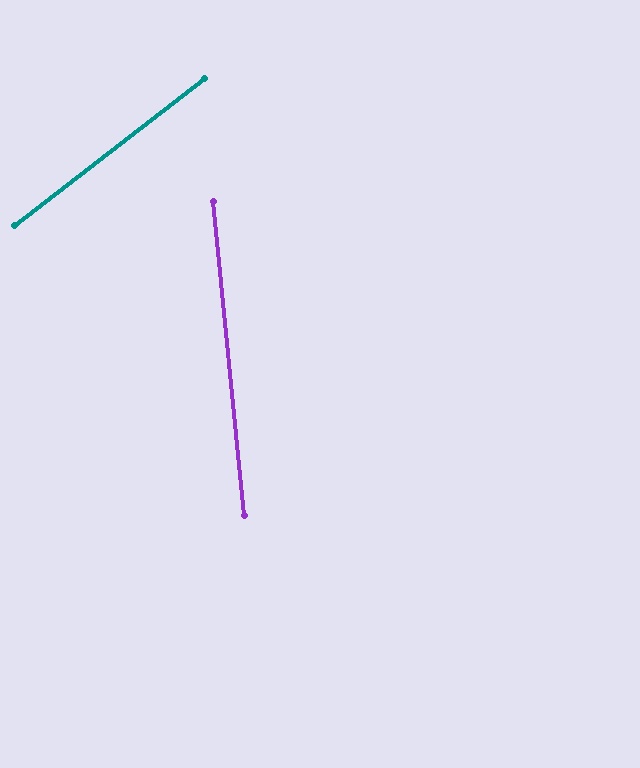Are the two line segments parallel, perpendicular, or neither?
Neither parallel nor perpendicular — they differ by about 58°.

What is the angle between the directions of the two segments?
Approximately 58 degrees.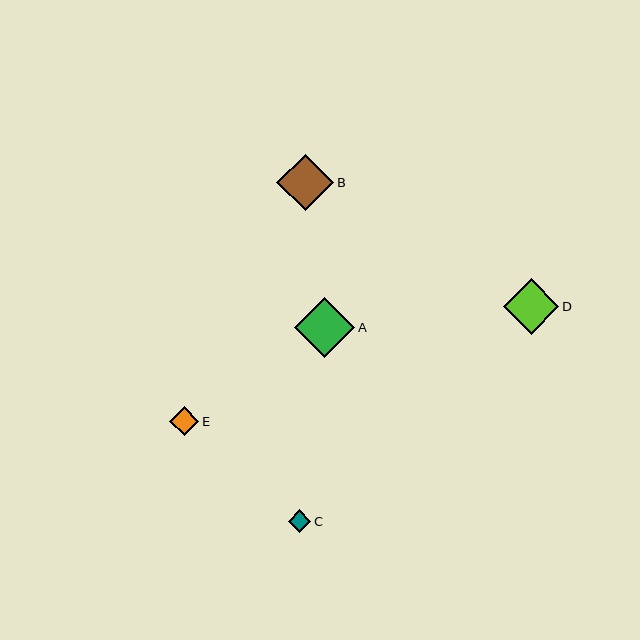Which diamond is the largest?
Diamond A is the largest with a size of approximately 60 pixels.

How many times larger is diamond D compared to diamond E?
Diamond D is approximately 1.9 times the size of diamond E.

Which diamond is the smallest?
Diamond C is the smallest with a size of approximately 23 pixels.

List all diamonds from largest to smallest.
From largest to smallest: A, B, D, E, C.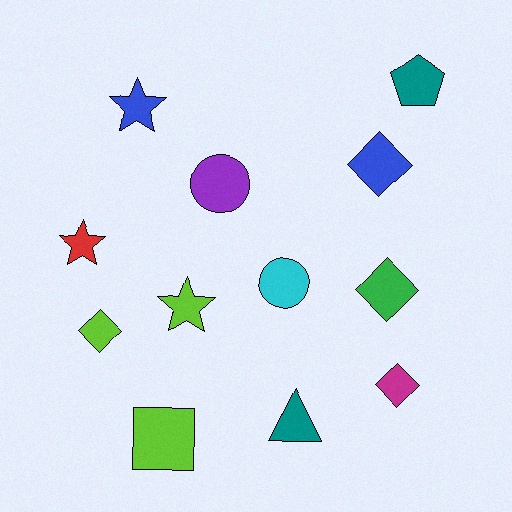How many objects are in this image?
There are 12 objects.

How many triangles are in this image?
There is 1 triangle.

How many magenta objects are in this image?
There is 1 magenta object.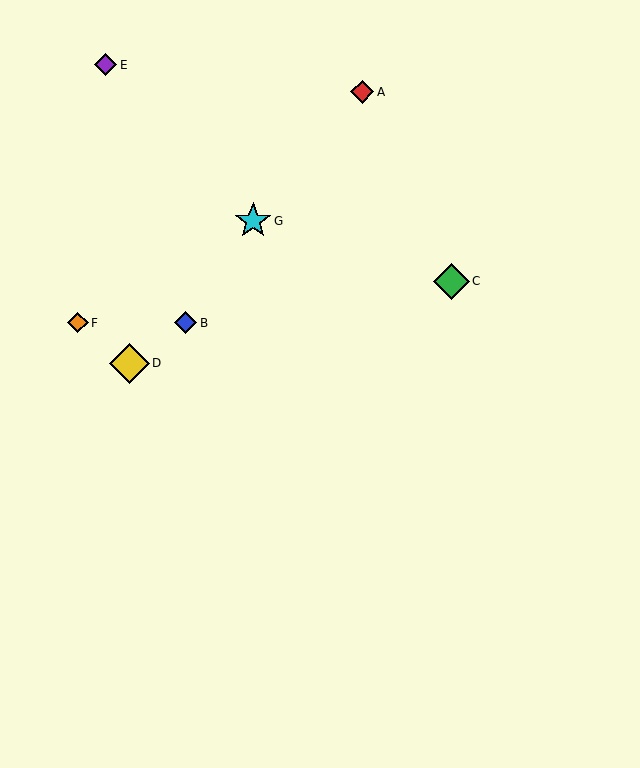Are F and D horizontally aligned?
No, F is at y≈323 and D is at y≈363.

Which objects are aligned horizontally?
Objects B, F are aligned horizontally.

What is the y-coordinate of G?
Object G is at y≈221.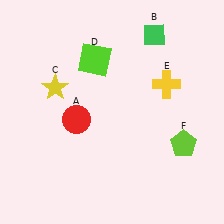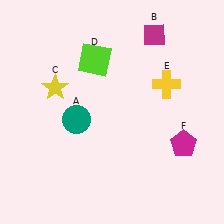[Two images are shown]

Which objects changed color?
A changed from red to teal. B changed from green to magenta. F changed from lime to magenta.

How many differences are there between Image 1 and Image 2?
There are 3 differences between the two images.